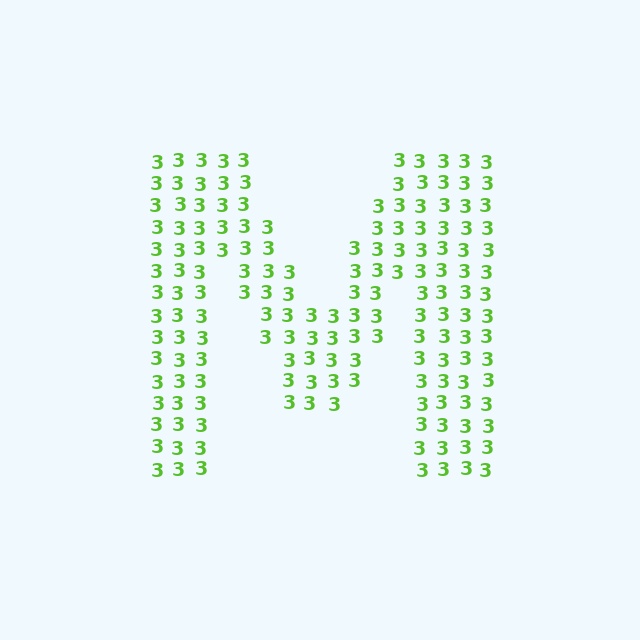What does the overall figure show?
The overall figure shows the letter M.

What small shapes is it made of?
It is made of small digit 3's.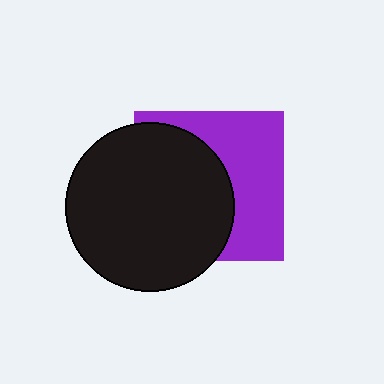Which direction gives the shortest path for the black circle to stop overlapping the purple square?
Moving left gives the shortest separation.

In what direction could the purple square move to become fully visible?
The purple square could move right. That would shift it out from behind the black circle entirely.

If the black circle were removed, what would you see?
You would see the complete purple square.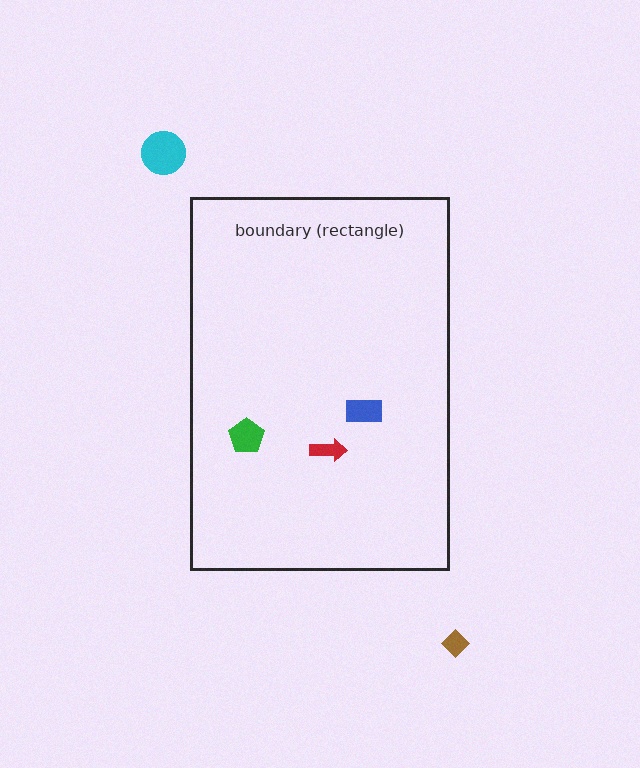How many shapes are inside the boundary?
3 inside, 2 outside.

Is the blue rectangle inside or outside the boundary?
Inside.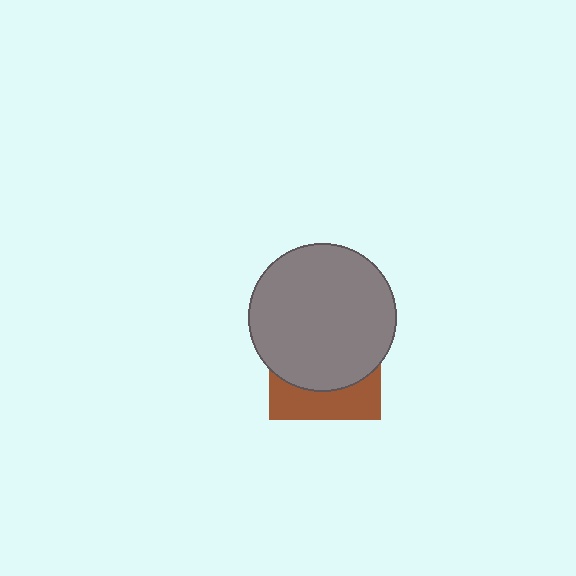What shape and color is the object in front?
The object in front is a gray circle.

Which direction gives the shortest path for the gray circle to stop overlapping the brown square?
Moving up gives the shortest separation.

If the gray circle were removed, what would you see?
You would see the complete brown square.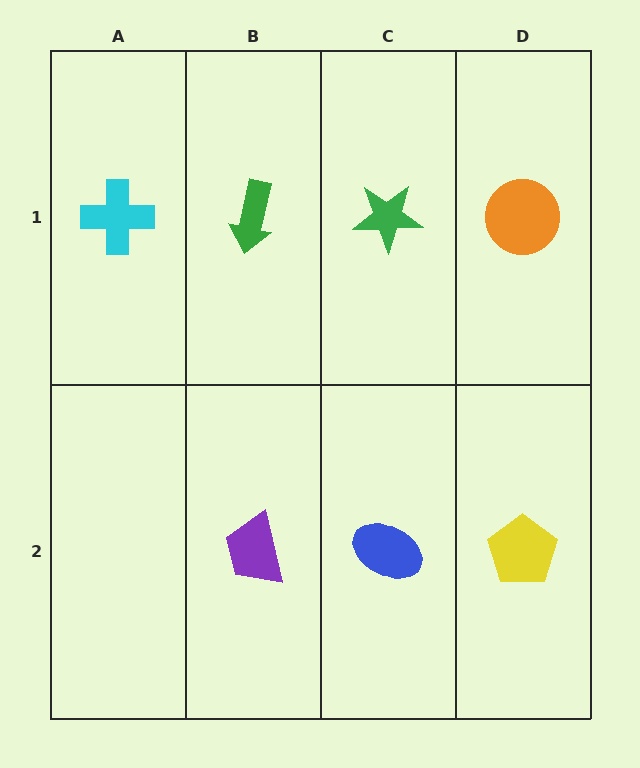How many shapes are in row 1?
4 shapes.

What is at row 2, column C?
A blue ellipse.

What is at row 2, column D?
A yellow pentagon.